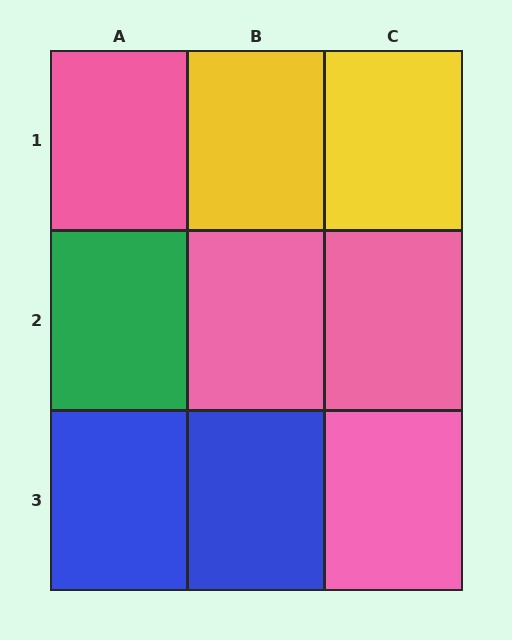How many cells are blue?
2 cells are blue.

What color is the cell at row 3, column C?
Pink.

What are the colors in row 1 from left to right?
Pink, yellow, yellow.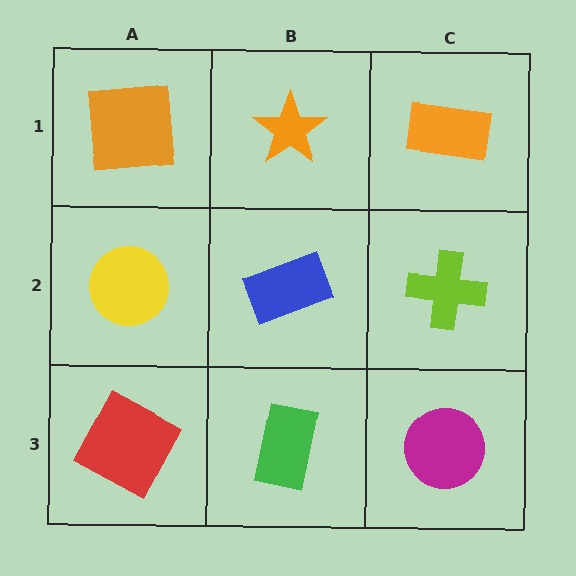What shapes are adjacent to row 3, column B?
A blue rectangle (row 2, column B), a red square (row 3, column A), a magenta circle (row 3, column C).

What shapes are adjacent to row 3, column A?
A yellow circle (row 2, column A), a green rectangle (row 3, column B).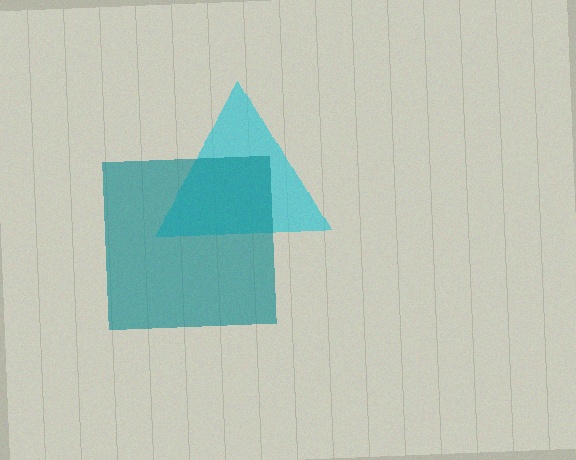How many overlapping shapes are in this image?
There are 2 overlapping shapes in the image.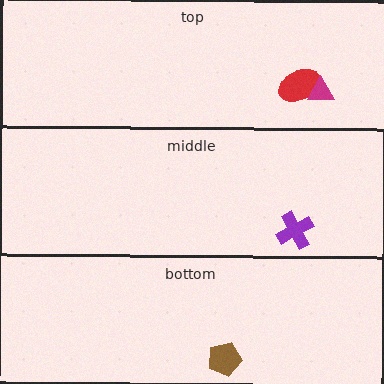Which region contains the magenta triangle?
The top region.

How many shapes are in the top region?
2.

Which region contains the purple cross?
The middle region.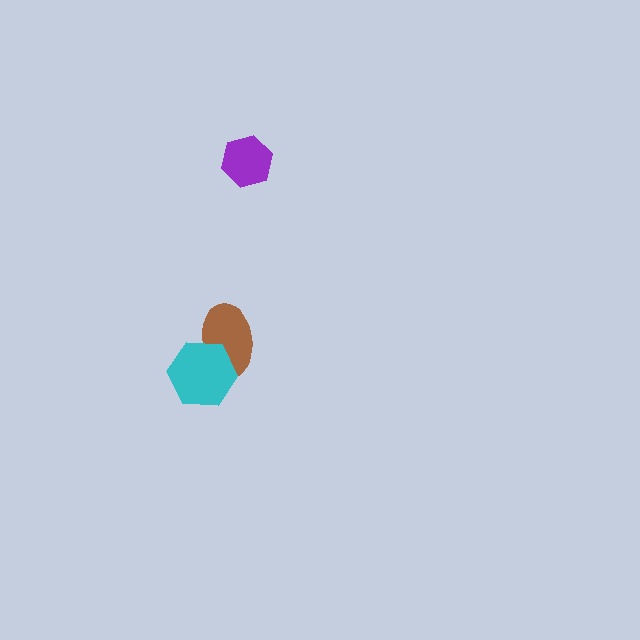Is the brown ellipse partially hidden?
Yes, it is partially covered by another shape.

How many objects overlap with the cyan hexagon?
1 object overlaps with the cyan hexagon.